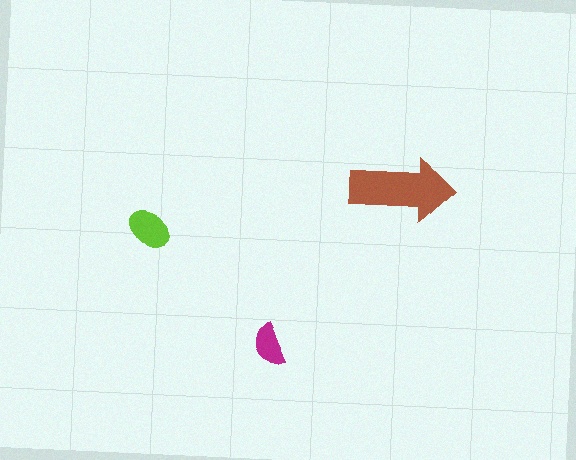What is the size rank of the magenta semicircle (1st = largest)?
3rd.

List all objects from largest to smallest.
The brown arrow, the lime ellipse, the magenta semicircle.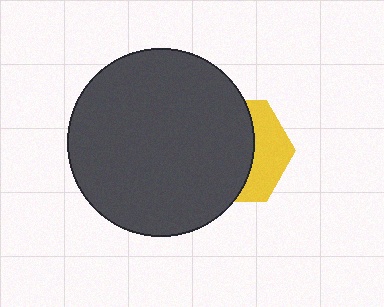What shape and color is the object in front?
The object in front is a dark gray circle.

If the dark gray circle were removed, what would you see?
You would see the complete yellow hexagon.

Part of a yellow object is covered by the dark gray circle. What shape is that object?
It is a hexagon.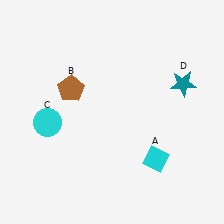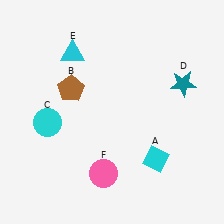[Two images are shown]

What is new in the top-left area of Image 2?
A cyan triangle (E) was added in the top-left area of Image 2.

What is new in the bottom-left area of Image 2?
A pink circle (F) was added in the bottom-left area of Image 2.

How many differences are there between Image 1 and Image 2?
There are 2 differences between the two images.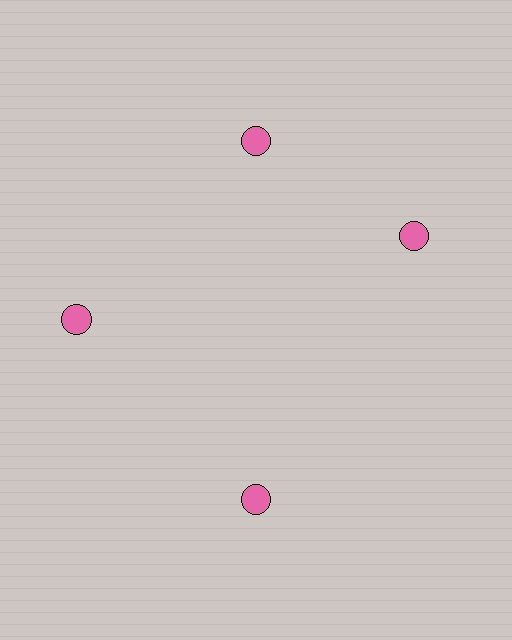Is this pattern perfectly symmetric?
No. The 4 pink circles are arranged in a ring, but one element near the 3 o'clock position is rotated out of alignment along the ring, breaking the 4-fold rotational symmetry.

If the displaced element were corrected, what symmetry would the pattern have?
It would have 4-fold rotational symmetry — the pattern would map onto itself every 90 degrees.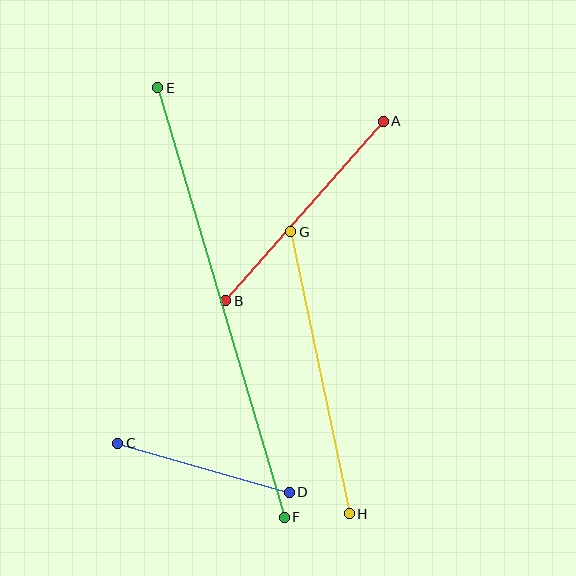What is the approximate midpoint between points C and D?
The midpoint is at approximately (204, 468) pixels.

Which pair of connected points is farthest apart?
Points E and F are farthest apart.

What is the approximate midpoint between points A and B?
The midpoint is at approximately (304, 211) pixels.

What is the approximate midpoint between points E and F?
The midpoint is at approximately (221, 302) pixels.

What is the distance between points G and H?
The distance is approximately 288 pixels.